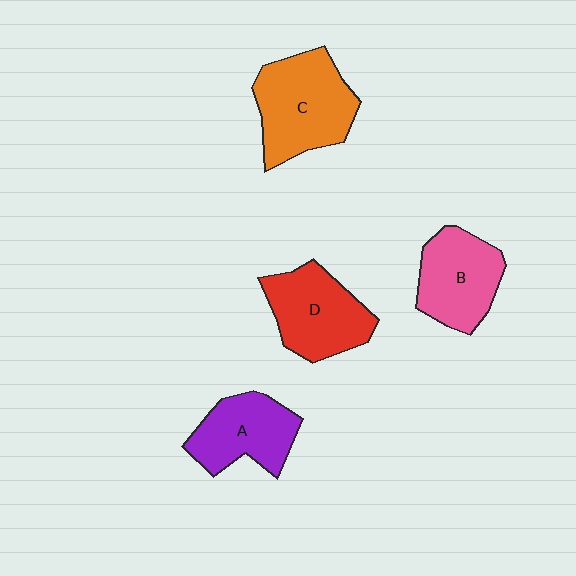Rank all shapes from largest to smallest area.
From largest to smallest: C (orange), D (red), B (pink), A (purple).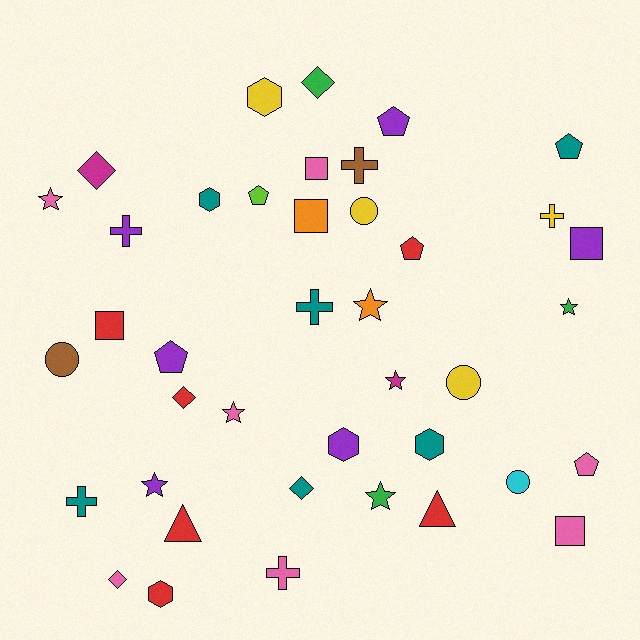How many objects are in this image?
There are 40 objects.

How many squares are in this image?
There are 5 squares.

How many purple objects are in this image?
There are 6 purple objects.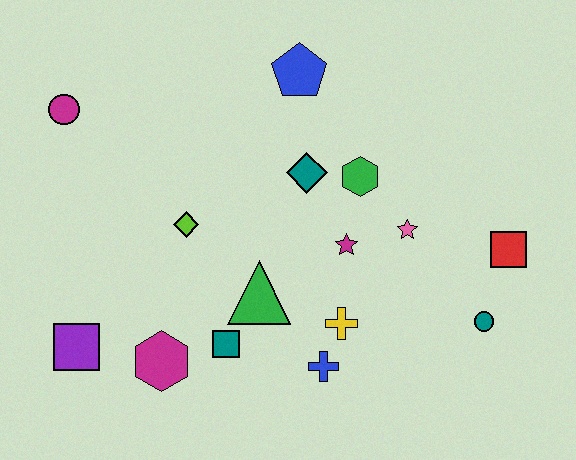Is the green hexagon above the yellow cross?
Yes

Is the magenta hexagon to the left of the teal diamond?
Yes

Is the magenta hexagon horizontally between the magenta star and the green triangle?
No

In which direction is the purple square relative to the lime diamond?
The purple square is below the lime diamond.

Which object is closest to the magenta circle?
The lime diamond is closest to the magenta circle.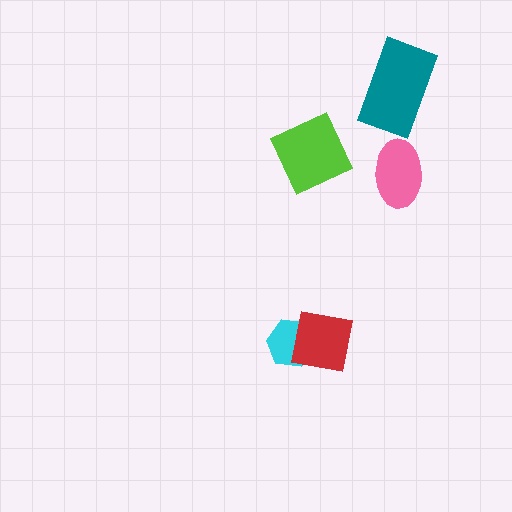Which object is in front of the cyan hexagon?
The red square is in front of the cyan hexagon.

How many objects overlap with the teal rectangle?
0 objects overlap with the teal rectangle.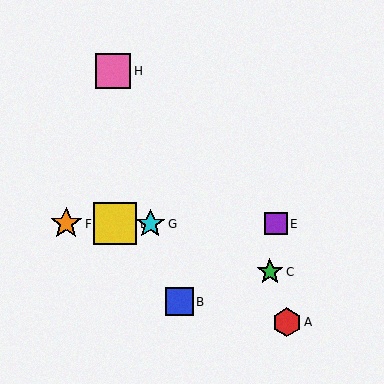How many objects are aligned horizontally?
4 objects (D, E, F, G) are aligned horizontally.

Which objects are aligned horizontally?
Objects D, E, F, G are aligned horizontally.